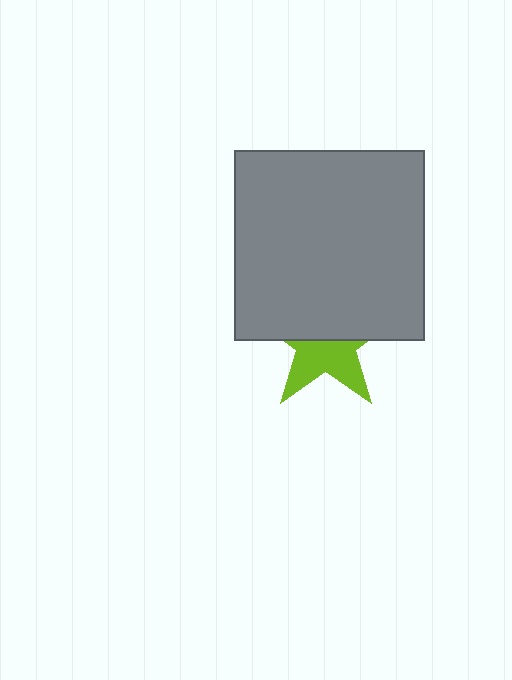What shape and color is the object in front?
The object in front is a gray square.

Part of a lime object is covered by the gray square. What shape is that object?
It is a star.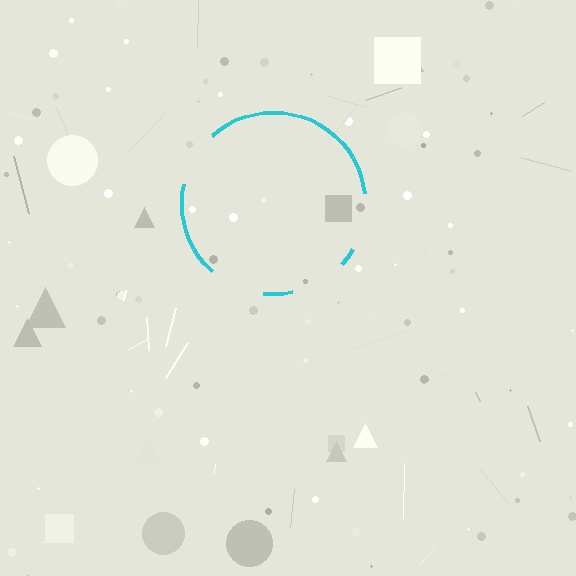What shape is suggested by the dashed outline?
The dashed outline suggests a circle.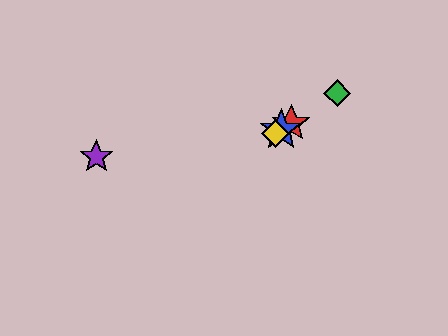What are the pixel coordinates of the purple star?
The purple star is at (96, 157).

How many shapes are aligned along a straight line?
4 shapes (the red star, the blue star, the green diamond, the yellow diamond) are aligned along a straight line.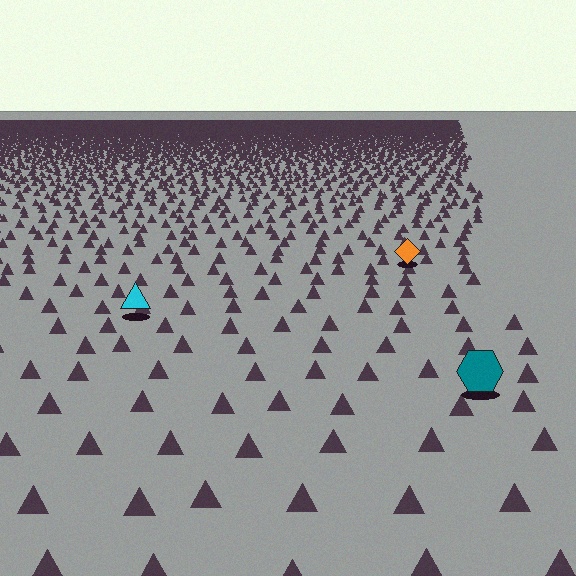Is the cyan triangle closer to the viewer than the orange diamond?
Yes. The cyan triangle is closer — you can tell from the texture gradient: the ground texture is coarser near it.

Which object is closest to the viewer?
The teal hexagon is closest. The texture marks near it are larger and more spread out.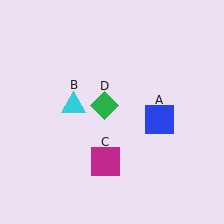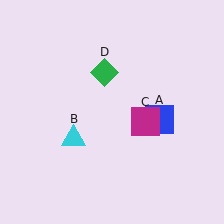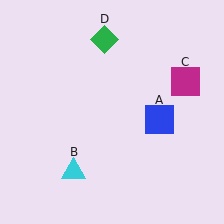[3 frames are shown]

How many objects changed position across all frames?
3 objects changed position: cyan triangle (object B), magenta square (object C), green diamond (object D).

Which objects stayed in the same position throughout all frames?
Blue square (object A) remained stationary.